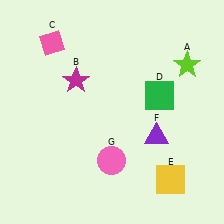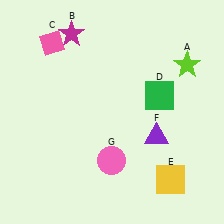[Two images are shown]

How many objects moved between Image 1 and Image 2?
1 object moved between the two images.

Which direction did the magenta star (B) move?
The magenta star (B) moved up.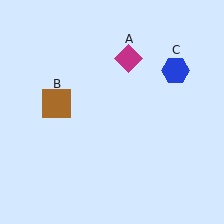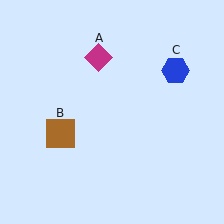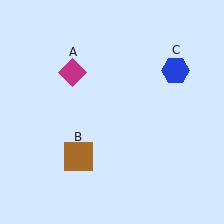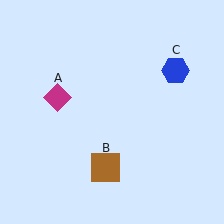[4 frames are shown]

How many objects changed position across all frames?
2 objects changed position: magenta diamond (object A), brown square (object B).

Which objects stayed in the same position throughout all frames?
Blue hexagon (object C) remained stationary.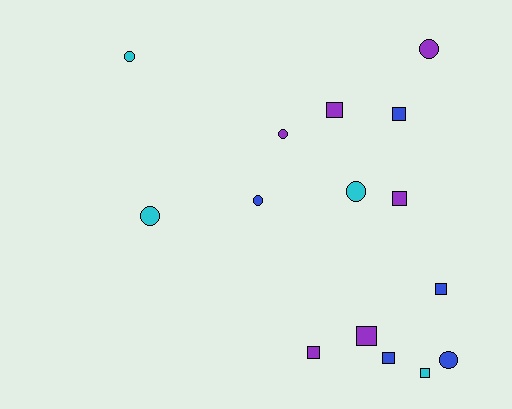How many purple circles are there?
There are 2 purple circles.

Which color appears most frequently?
Purple, with 6 objects.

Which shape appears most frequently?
Square, with 8 objects.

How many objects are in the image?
There are 15 objects.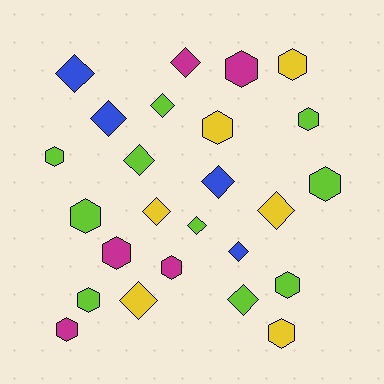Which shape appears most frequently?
Hexagon, with 13 objects.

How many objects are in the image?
There are 25 objects.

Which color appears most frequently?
Lime, with 10 objects.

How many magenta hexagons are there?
There are 4 magenta hexagons.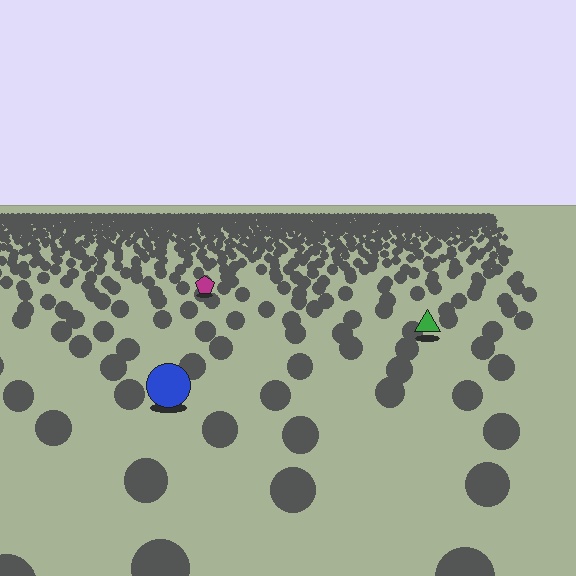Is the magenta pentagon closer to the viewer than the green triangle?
No. The green triangle is closer — you can tell from the texture gradient: the ground texture is coarser near it.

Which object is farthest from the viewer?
The magenta pentagon is farthest from the viewer. It appears smaller and the ground texture around it is denser.